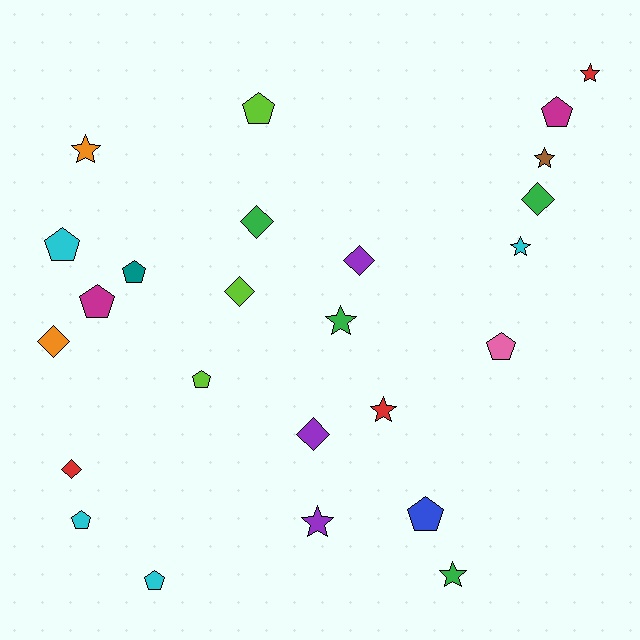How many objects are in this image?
There are 25 objects.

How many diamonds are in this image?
There are 7 diamonds.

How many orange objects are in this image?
There are 2 orange objects.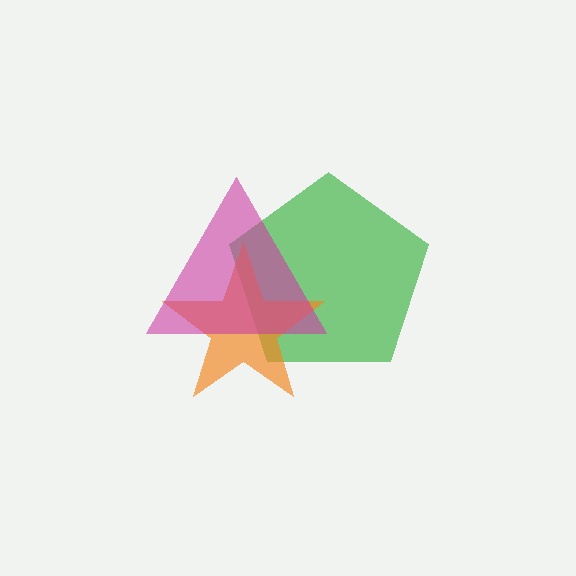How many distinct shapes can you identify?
There are 3 distinct shapes: a green pentagon, an orange star, a magenta triangle.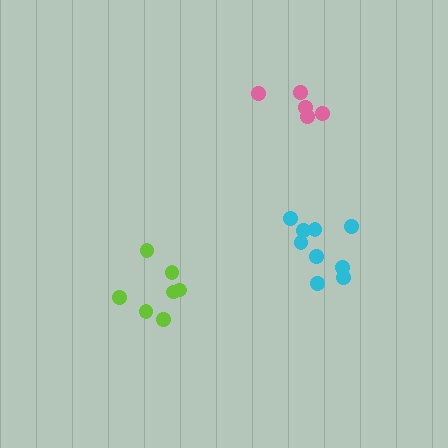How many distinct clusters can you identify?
There are 3 distinct clusters.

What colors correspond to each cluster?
The clusters are colored: cyan, pink, lime.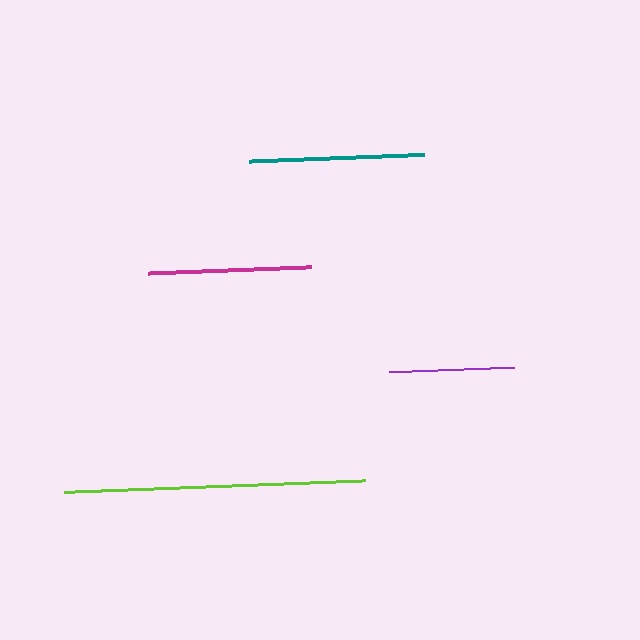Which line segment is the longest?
The lime line is the longest at approximately 301 pixels.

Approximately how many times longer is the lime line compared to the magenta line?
The lime line is approximately 1.8 times the length of the magenta line.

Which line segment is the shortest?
The purple line is the shortest at approximately 125 pixels.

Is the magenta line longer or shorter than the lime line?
The lime line is longer than the magenta line.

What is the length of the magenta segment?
The magenta segment is approximately 163 pixels long.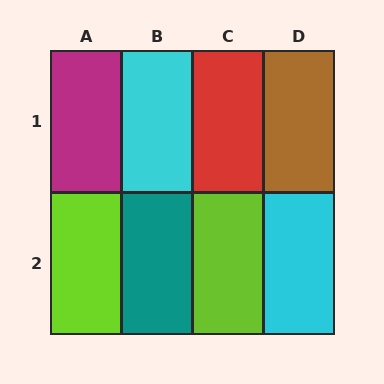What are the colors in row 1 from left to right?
Magenta, cyan, red, brown.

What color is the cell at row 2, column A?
Lime.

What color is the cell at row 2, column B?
Teal.